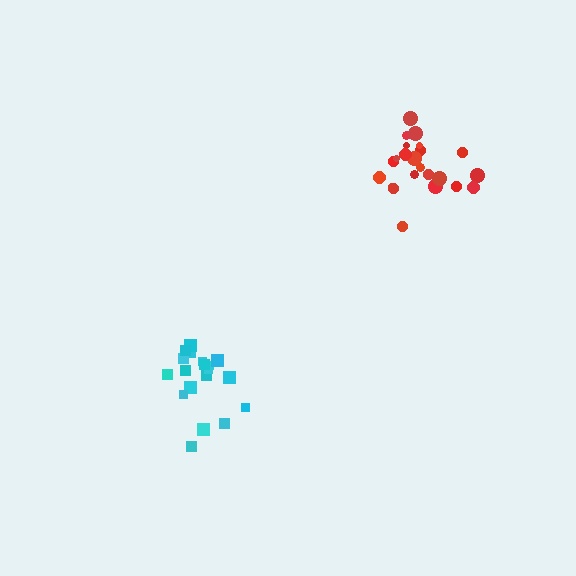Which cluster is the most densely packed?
Cyan.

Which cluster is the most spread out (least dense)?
Red.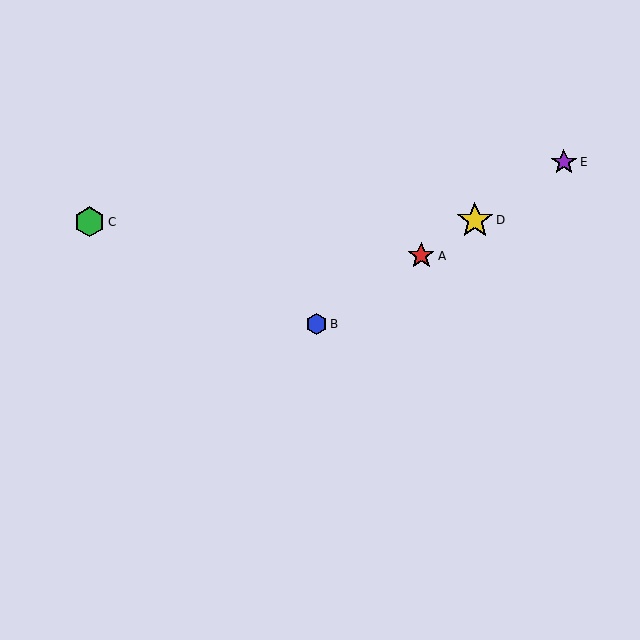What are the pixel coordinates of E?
Object E is at (564, 162).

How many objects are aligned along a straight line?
4 objects (A, B, D, E) are aligned along a straight line.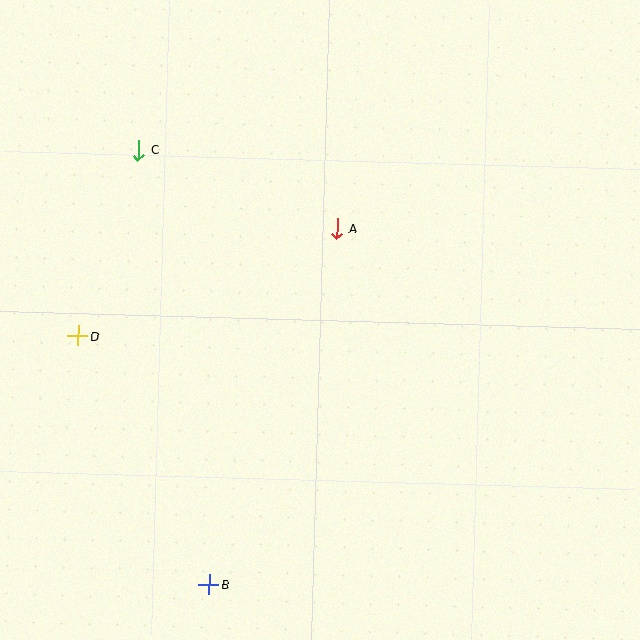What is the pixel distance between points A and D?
The distance between A and D is 280 pixels.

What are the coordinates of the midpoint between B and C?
The midpoint between B and C is at (174, 367).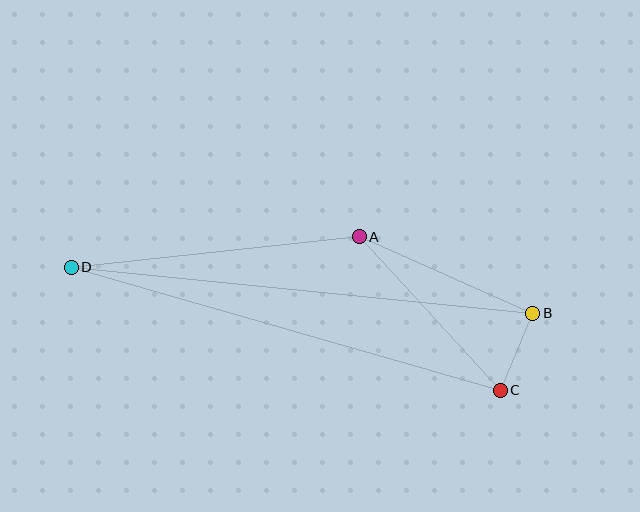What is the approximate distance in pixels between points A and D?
The distance between A and D is approximately 290 pixels.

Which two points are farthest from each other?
Points B and D are farthest from each other.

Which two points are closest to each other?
Points B and C are closest to each other.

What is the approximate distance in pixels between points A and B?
The distance between A and B is approximately 190 pixels.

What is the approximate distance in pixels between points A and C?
The distance between A and C is approximately 208 pixels.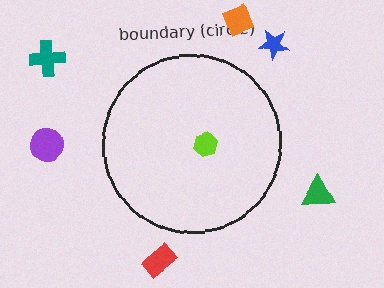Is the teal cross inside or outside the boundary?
Outside.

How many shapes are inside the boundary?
1 inside, 6 outside.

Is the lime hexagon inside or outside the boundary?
Inside.